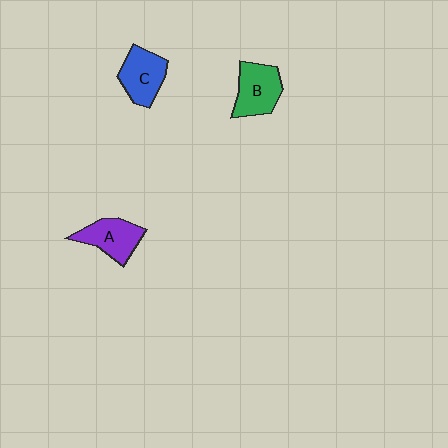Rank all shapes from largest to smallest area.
From largest to smallest: B (green), C (blue), A (purple).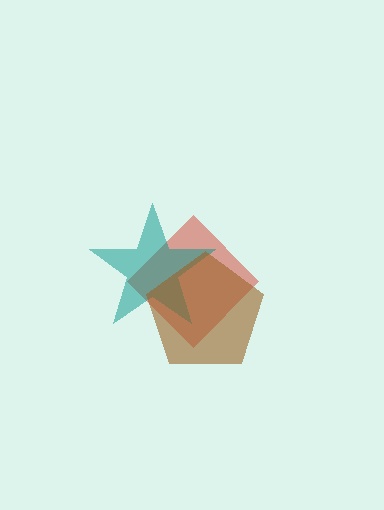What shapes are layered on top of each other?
The layered shapes are: a red diamond, a teal star, a brown pentagon.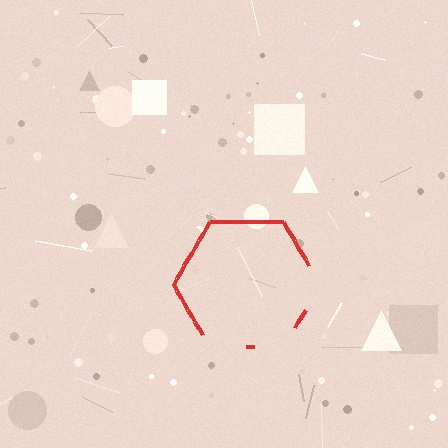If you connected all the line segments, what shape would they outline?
They would outline a hexagon.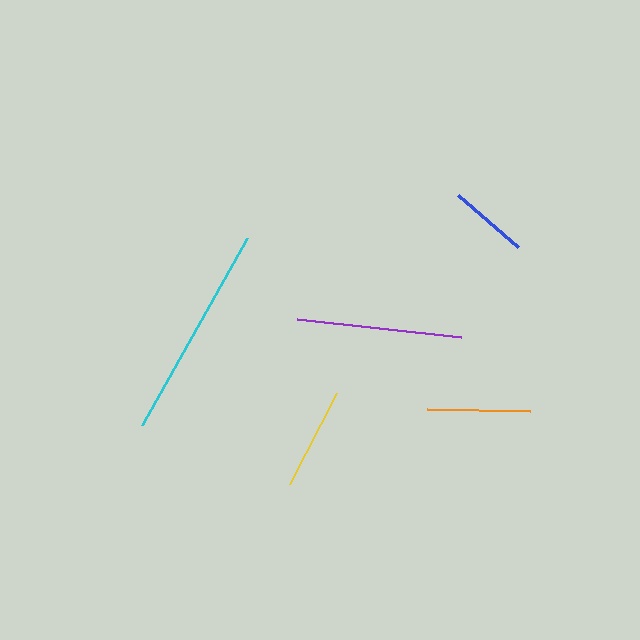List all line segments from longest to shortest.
From longest to shortest: cyan, purple, yellow, orange, blue.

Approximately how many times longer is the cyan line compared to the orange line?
The cyan line is approximately 2.1 times the length of the orange line.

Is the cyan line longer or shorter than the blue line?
The cyan line is longer than the blue line.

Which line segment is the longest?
The cyan line is the longest at approximately 215 pixels.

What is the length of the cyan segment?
The cyan segment is approximately 215 pixels long.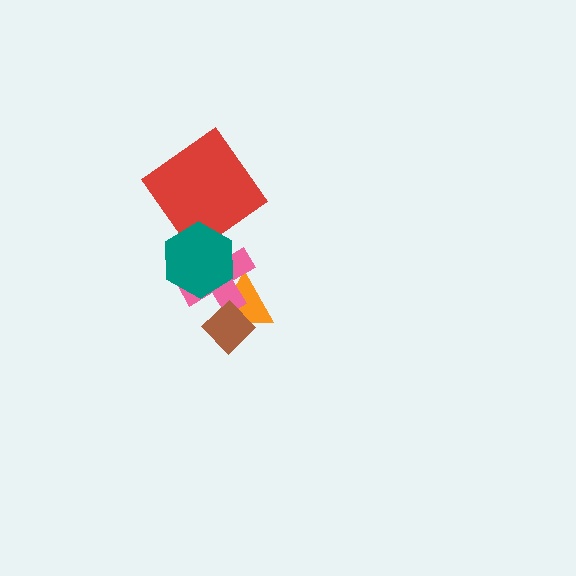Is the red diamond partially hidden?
Yes, it is partially covered by another shape.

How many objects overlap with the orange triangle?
3 objects overlap with the orange triangle.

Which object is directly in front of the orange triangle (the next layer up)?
The pink cross is directly in front of the orange triangle.